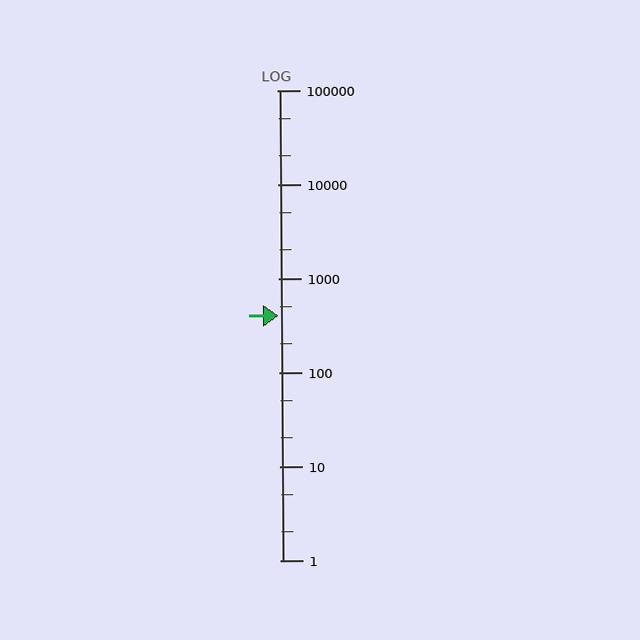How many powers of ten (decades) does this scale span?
The scale spans 5 decades, from 1 to 100000.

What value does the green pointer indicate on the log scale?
The pointer indicates approximately 400.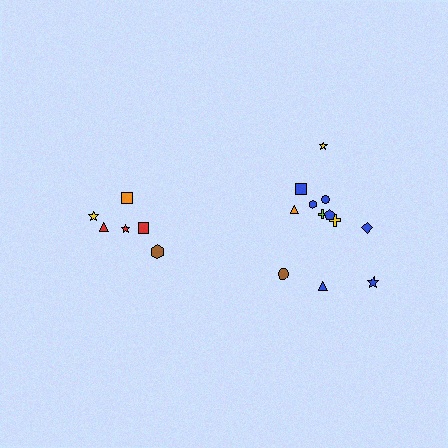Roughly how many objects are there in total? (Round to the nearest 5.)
Roughly 20 objects in total.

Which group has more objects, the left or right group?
The right group.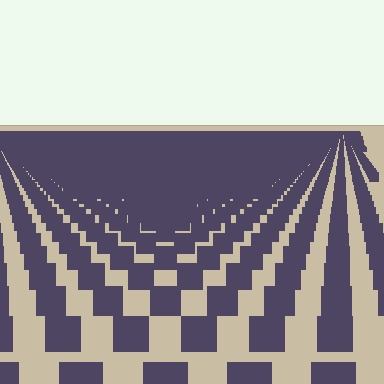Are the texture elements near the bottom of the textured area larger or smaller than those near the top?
Larger. Near the bottom, elements are closer to the viewer and appear at a bigger on-screen size.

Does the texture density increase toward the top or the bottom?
Density increases toward the top.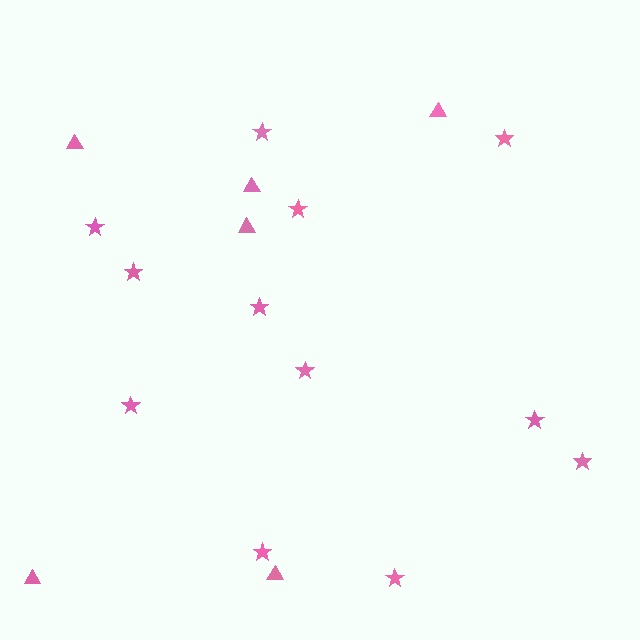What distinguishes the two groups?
There are 2 groups: one group of triangles (6) and one group of stars (12).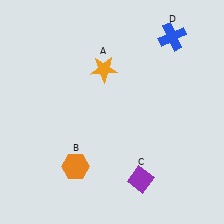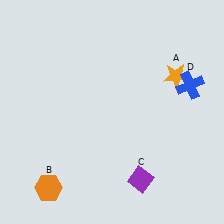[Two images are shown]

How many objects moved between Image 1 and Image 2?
3 objects moved between the two images.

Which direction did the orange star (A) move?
The orange star (A) moved right.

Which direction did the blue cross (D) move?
The blue cross (D) moved down.